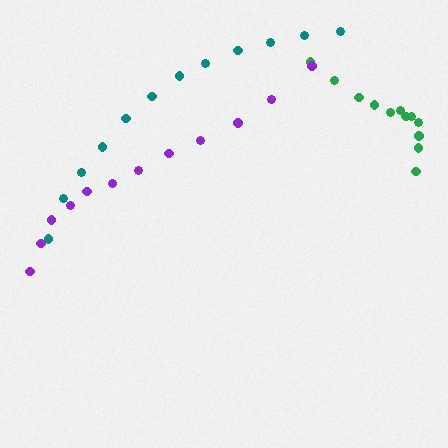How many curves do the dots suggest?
There are 3 distinct paths.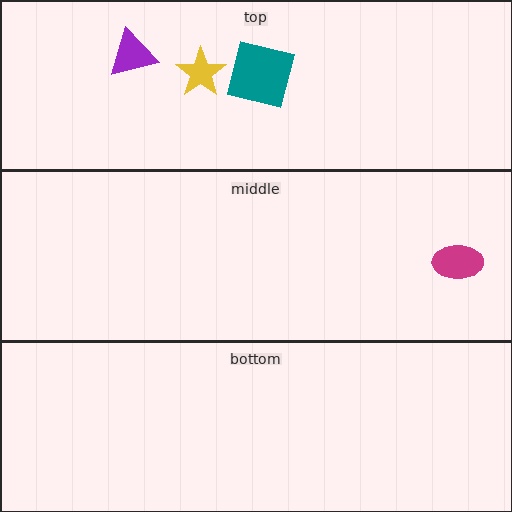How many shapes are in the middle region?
1.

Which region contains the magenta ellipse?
The middle region.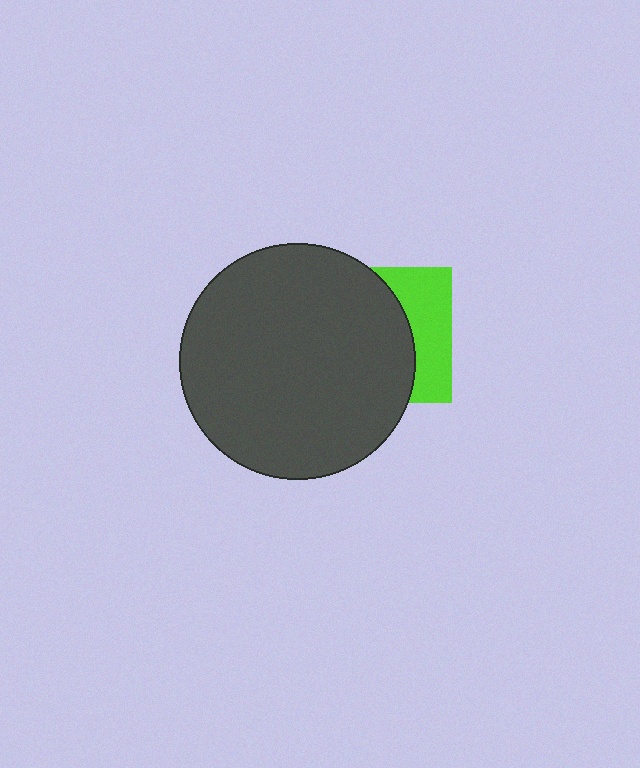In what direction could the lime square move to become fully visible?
The lime square could move right. That would shift it out from behind the dark gray circle entirely.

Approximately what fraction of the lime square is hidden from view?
Roughly 66% of the lime square is hidden behind the dark gray circle.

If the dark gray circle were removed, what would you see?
You would see the complete lime square.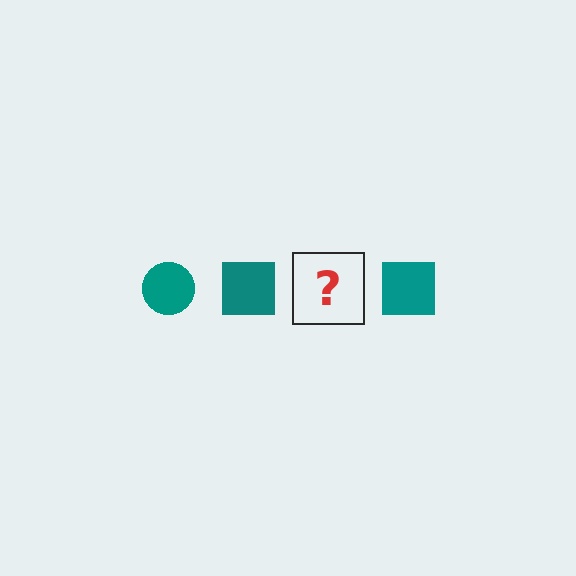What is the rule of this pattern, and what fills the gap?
The rule is that the pattern cycles through circle, square shapes in teal. The gap should be filled with a teal circle.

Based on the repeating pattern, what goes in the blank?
The blank should be a teal circle.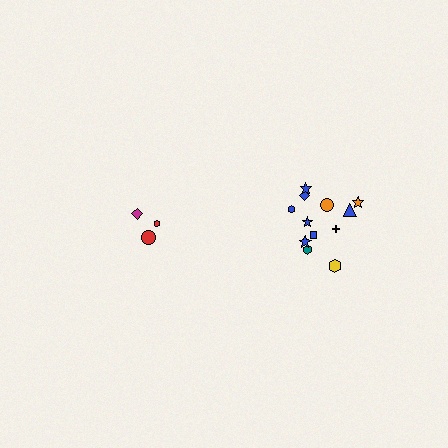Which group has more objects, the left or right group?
The right group.